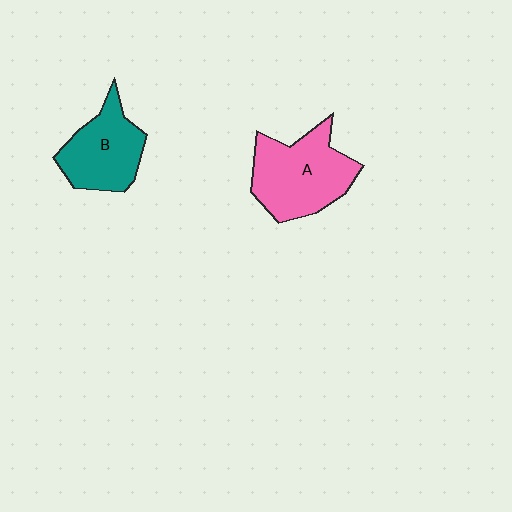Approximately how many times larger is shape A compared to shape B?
Approximately 1.3 times.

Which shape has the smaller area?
Shape B (teal).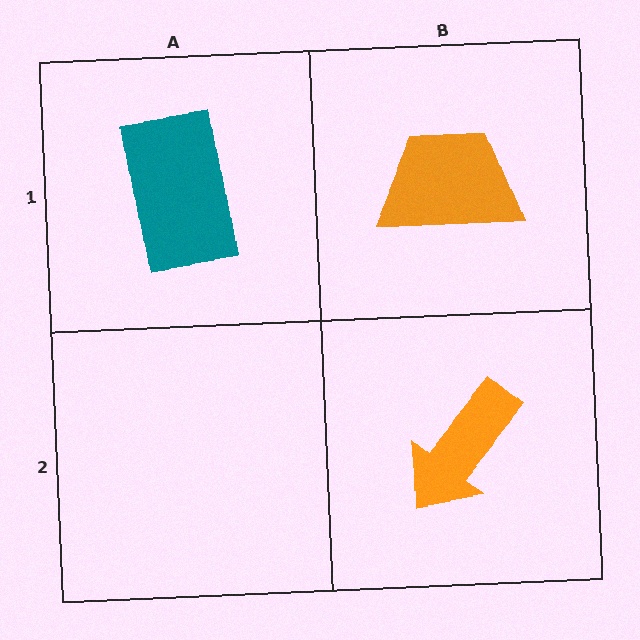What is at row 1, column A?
A teal rectangle.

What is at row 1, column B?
An orange trapezoid.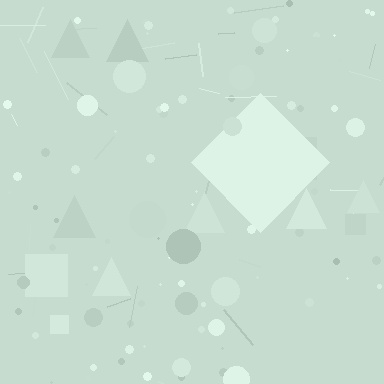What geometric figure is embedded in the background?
A diamond is embedded in the background.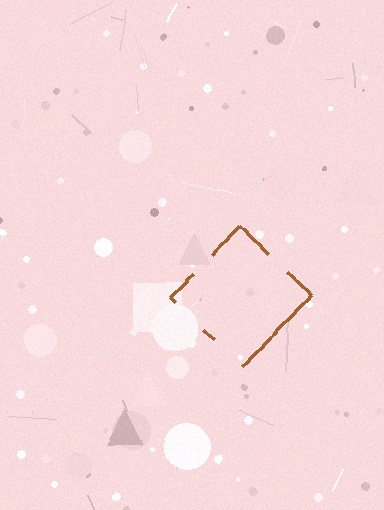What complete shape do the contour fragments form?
The contour fragments form a diamond.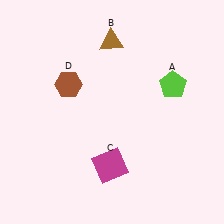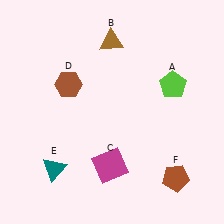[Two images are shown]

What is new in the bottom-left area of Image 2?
A teal triangle (E) was added in the bottom-left area of Image 2.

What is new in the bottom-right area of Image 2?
A brown pentagon (F) was added in the bottom-right area of Image 2.